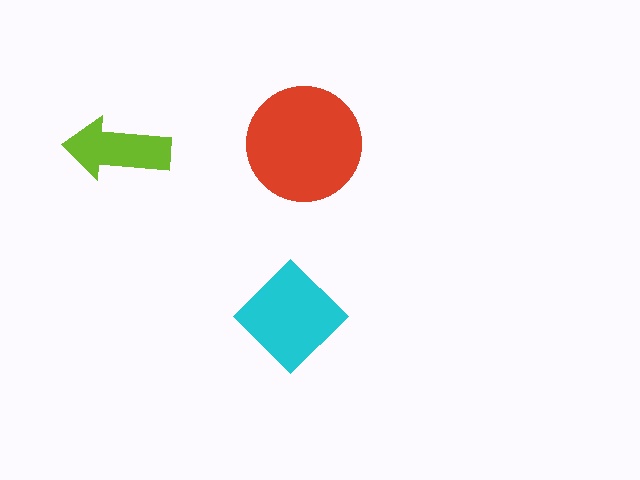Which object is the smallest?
The lime arrow.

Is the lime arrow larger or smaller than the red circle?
Smaller.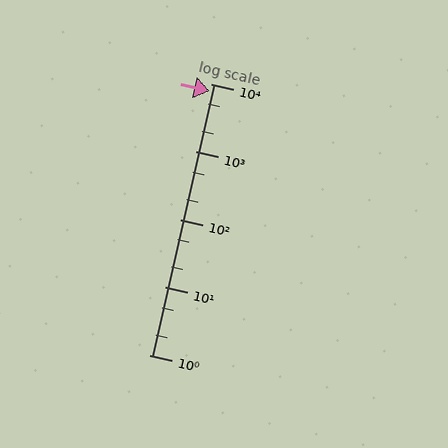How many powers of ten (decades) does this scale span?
The scale spans 4 decades, from 1 to 10000.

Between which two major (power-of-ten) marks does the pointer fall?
The pointer is between 1000 and 10000.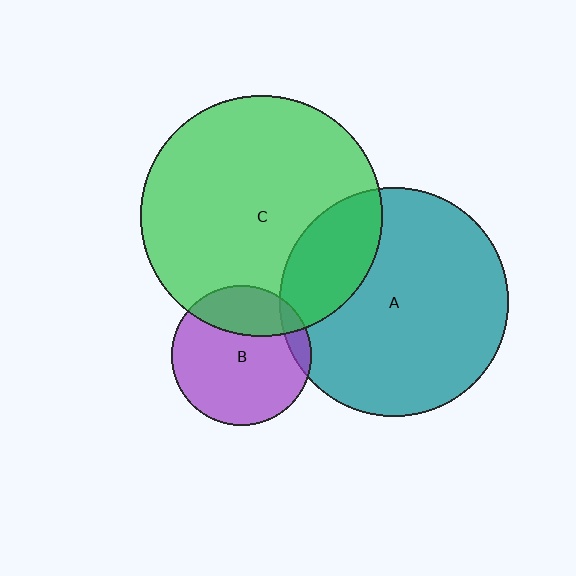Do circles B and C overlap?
Yes.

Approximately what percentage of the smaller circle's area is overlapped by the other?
Approximately 25%.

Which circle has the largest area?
Circle C (green).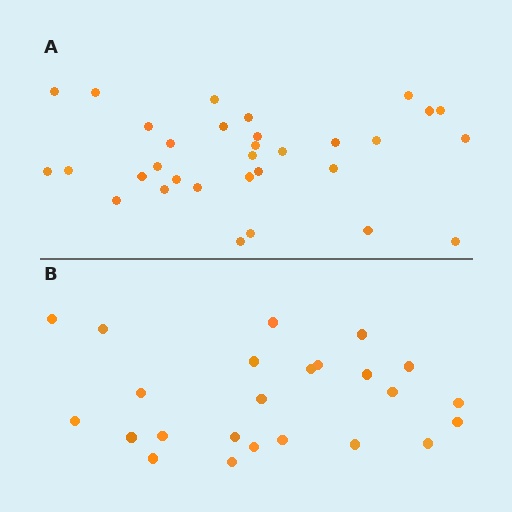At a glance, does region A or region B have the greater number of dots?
Region A (the top region) has more dots.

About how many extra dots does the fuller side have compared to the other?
Region A has roughly 8 or so more dots than region B.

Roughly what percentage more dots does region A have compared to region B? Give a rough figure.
About 35% more.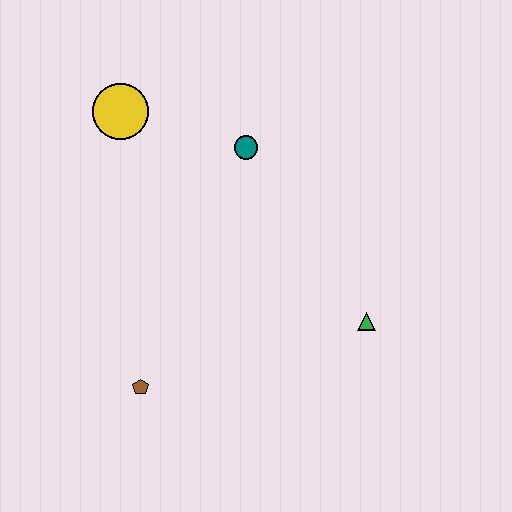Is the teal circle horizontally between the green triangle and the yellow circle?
Yes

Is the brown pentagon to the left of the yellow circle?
No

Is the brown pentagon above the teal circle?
No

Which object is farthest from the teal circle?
The brown pentagon is farthest from the teal circle.